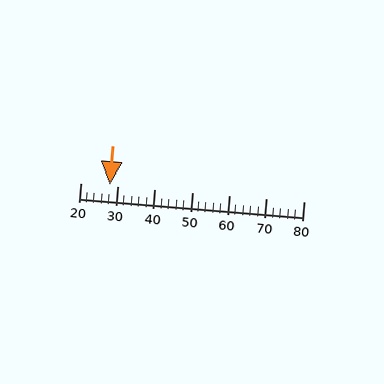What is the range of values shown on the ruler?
The ruler shows values from 20 to 80.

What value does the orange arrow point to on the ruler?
The orange arrow points to approximately 28.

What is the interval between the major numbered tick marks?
The major tick marks are spaced 10 units apart.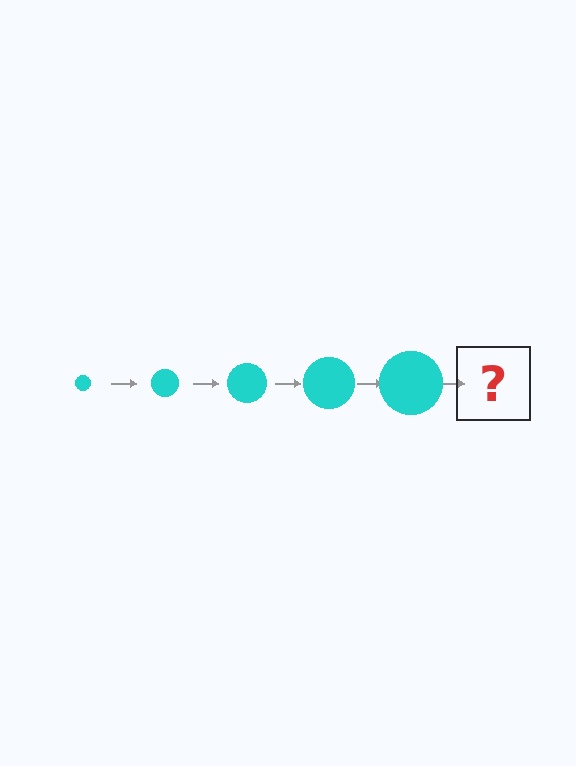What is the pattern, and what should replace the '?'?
The pattern is that the circle gets progressively larger each step. The '?' should be a cyan circle, larger than the previous one.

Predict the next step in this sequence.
The next step is a cyan circle, larger than the previous one.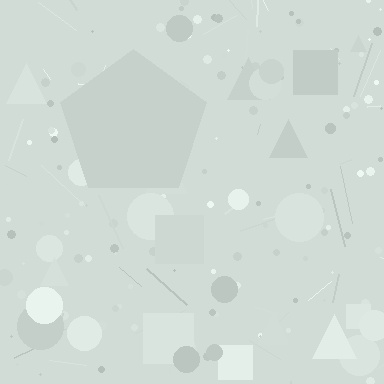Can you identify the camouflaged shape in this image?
The camouflaged shape is a pentagon.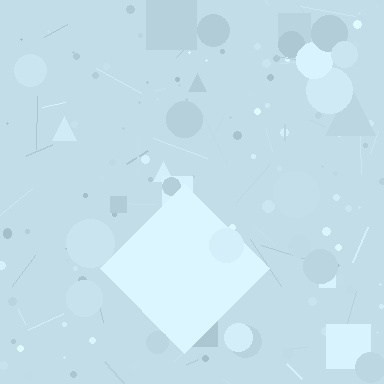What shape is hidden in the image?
A diamond is hidden in the image.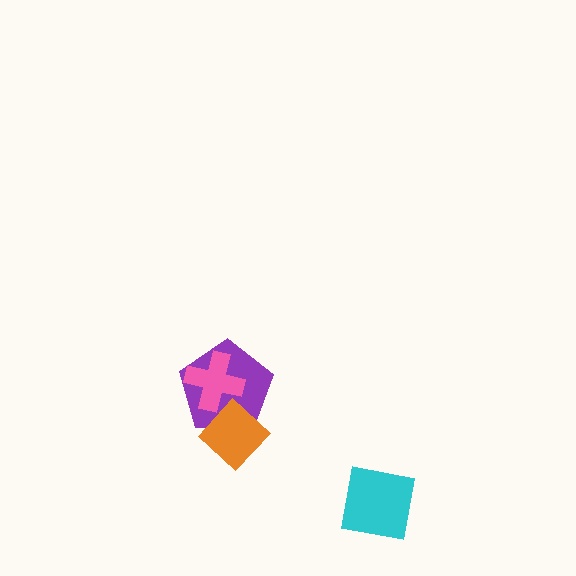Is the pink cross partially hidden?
No, no other shape covers it.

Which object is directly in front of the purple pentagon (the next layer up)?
The orange diamond is directly in front of the purple pentagon.